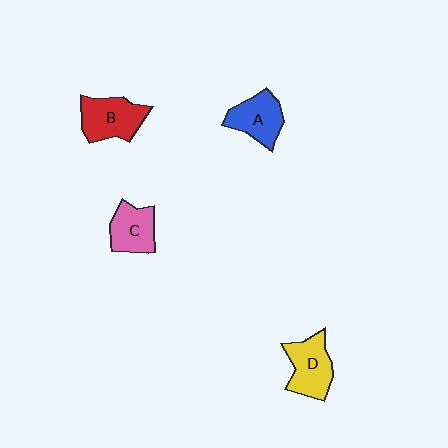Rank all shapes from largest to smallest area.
From largest to smallest: B (red), D (yellow), A (blue), C (pink).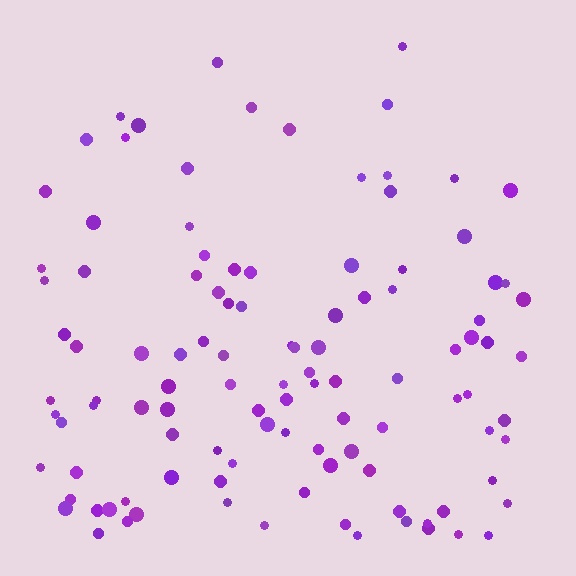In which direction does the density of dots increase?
From top to bottom, with the bottom side densest.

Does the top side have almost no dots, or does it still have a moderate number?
Still a moderate number, just noticeably fewer than the bottom.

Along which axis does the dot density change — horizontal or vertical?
Vertical.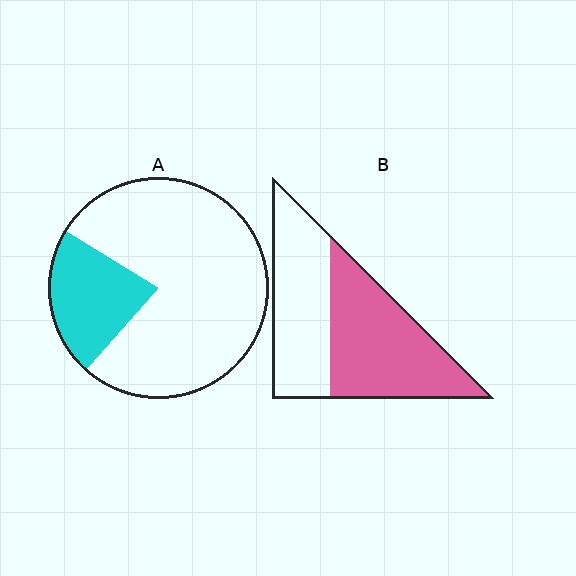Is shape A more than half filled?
No.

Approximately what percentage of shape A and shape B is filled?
A is approximately 20% and B is approximately 55%.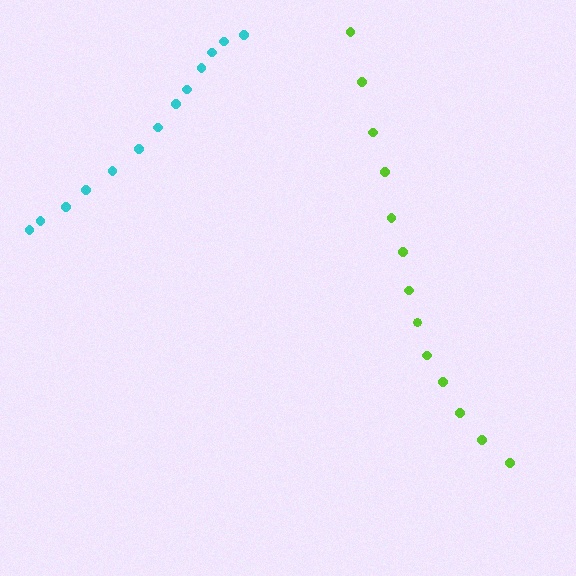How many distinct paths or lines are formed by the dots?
There are 2 distinct paths.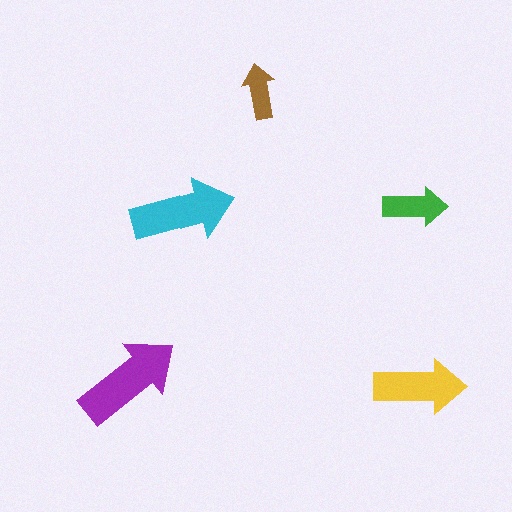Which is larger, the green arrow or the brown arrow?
The green one.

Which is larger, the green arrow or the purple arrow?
The purple one.